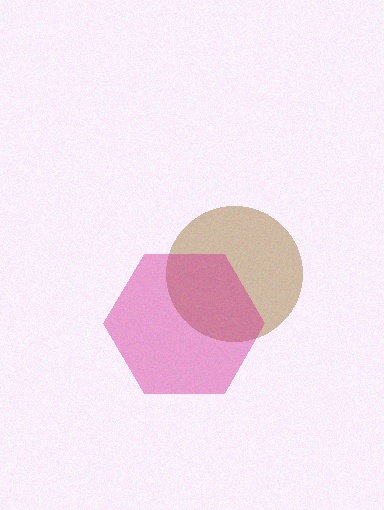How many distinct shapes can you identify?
There are 2 distinct shapes: a brown circle, a magenta hexagon.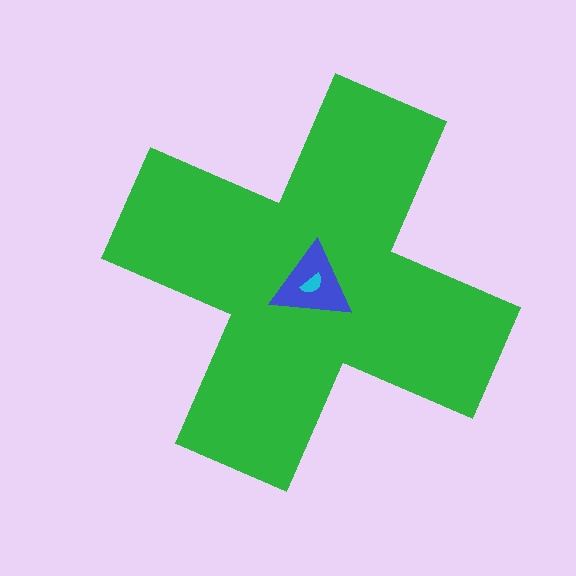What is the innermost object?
The cyan semicircle.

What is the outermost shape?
The green cross.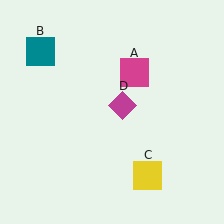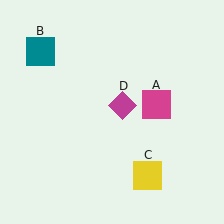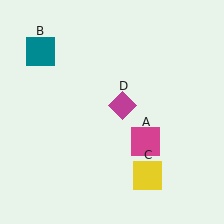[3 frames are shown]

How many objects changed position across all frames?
1 object changed position: magenta square (object A).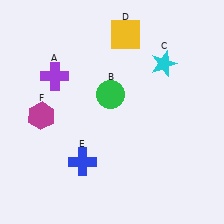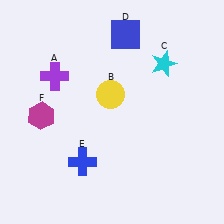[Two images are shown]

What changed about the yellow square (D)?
In Image 1, D is yellow. In Image 2, it changed to blue.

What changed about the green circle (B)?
In Image 1, B is green. In Image 2, it changed to yellow.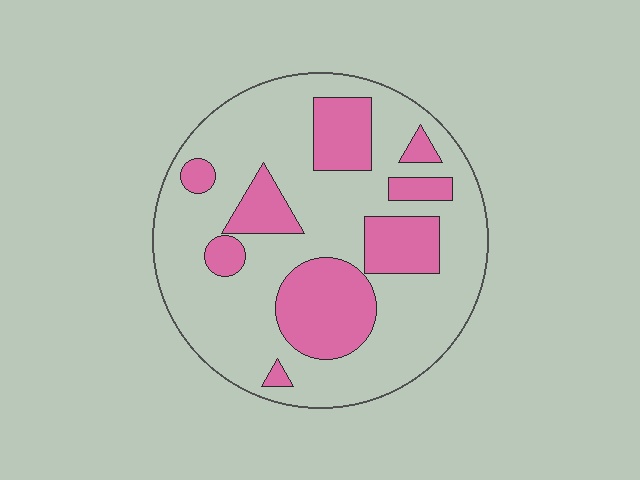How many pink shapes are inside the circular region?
9.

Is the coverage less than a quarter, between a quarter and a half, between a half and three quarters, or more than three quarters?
Between a quarter and a half.